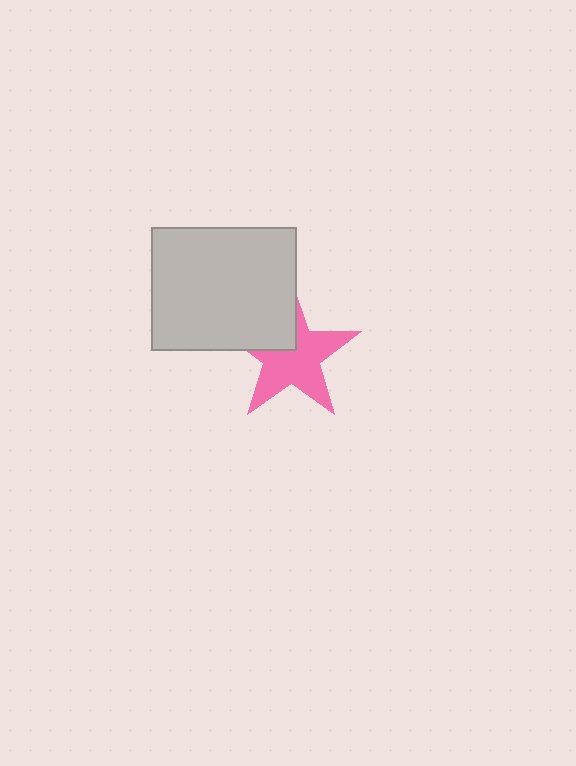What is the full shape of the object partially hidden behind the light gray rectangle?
The partially hidden object is a pink star.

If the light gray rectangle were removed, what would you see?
You would see the complete pink star.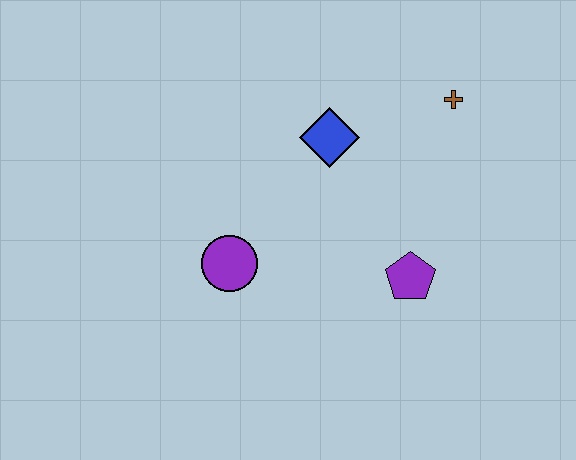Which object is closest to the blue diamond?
The brown cross is closest to the blue diamond.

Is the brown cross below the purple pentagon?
No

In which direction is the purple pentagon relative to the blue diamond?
The purple pentagon is below the blue diamond.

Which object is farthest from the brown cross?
The purple circle is farthest from the brown cross.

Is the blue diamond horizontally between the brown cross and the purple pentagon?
No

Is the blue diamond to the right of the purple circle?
Yes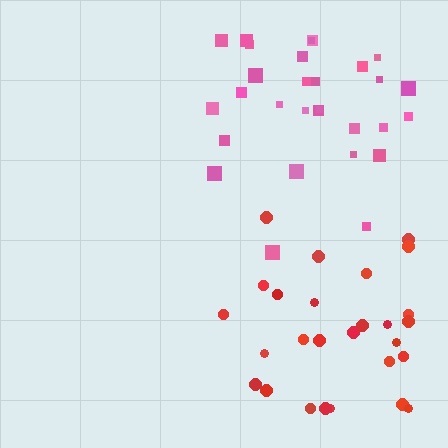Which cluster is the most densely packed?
Red.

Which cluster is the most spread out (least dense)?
Pink.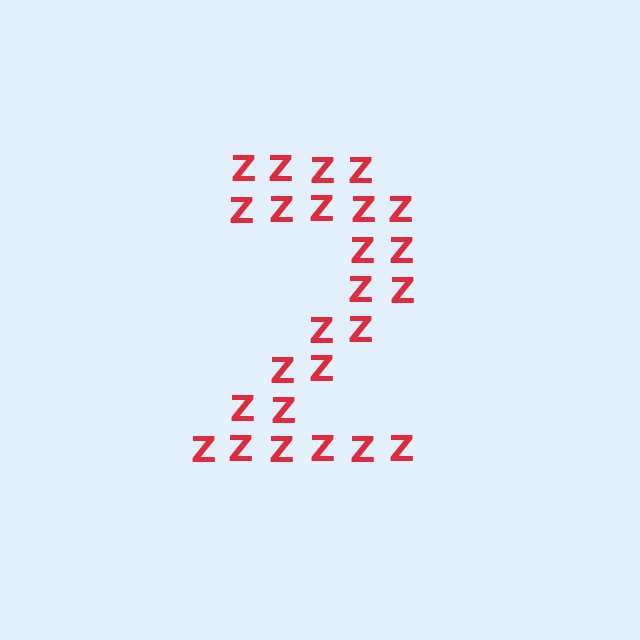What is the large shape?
The large shape is the digit 2.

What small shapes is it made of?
It is made of small letter Z's.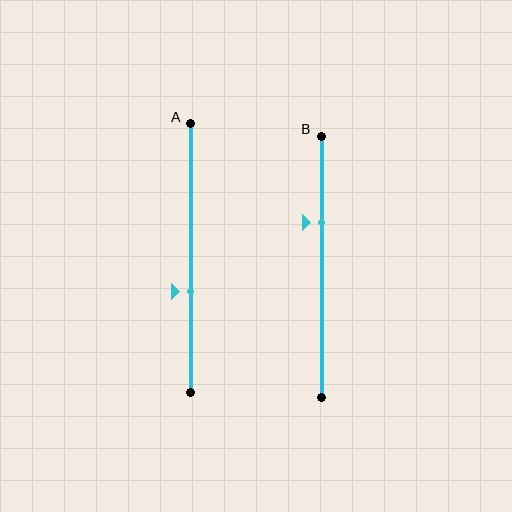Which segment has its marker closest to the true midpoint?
Segment A has its marker closest to the true midpoint.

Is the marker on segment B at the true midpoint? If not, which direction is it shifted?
No, the marker on segment B is shifted upward by about 17% of the segment length.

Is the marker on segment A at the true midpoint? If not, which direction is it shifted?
No, the marker on segment A is shifted downward by about 12% of the segment length.